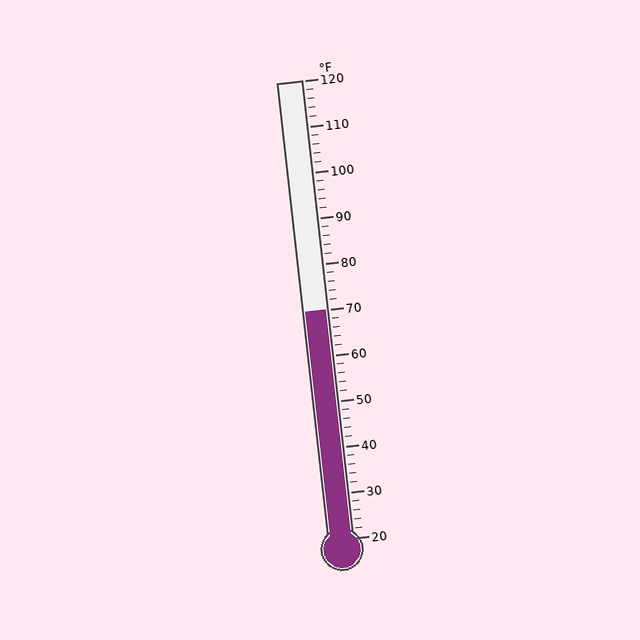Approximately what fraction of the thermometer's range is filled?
The thermometer is filled to approximately 50% of its range.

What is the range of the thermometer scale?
The thermometer scale ranges from 20°F to 120°F.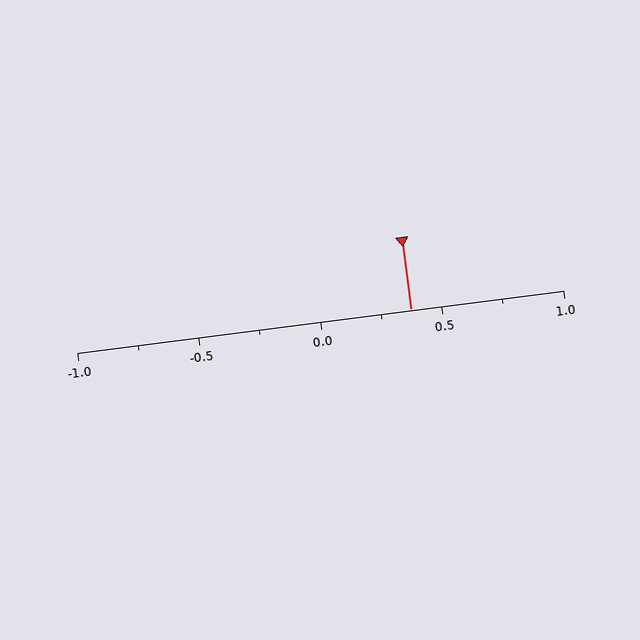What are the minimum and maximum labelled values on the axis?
The axis runs from -1.0 to 1.0.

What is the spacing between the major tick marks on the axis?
The major ticks are spaced 0.5 apart.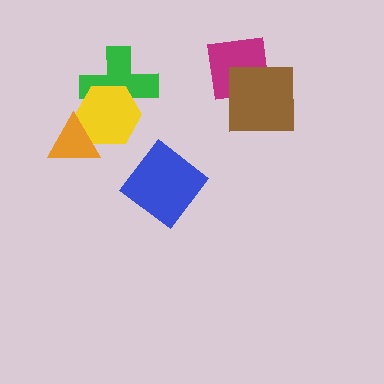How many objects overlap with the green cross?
1 object overlaps with the green cross.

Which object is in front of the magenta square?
The brown square is in front of the magenta square.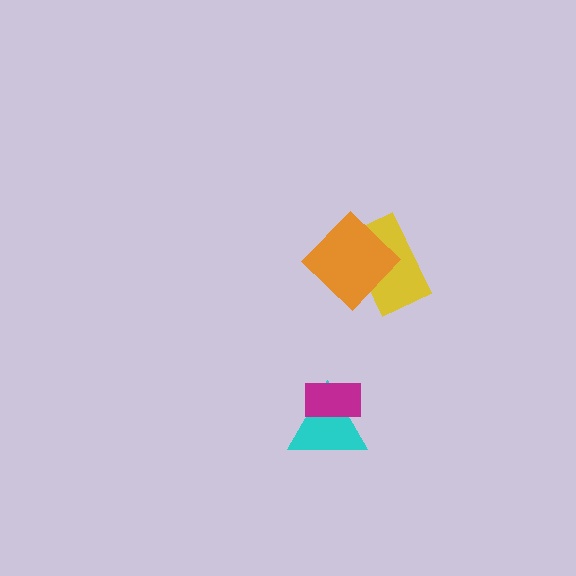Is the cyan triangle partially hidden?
Yes, it is partially covered by another shape.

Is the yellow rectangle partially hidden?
Yes, it is partially covered by another shape.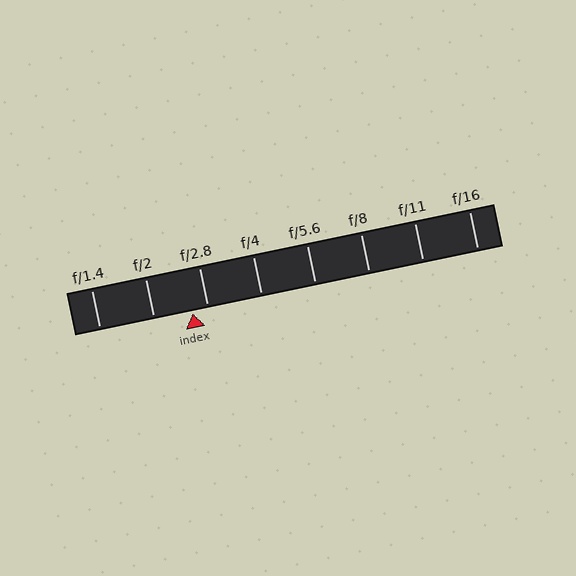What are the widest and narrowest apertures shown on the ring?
The widest aperture shown is f/1.4 and the narrowest is f/16.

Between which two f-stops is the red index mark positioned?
The index mark is between f/2 and f/2.8.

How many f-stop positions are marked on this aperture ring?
There are 8 f-stop positions marked.